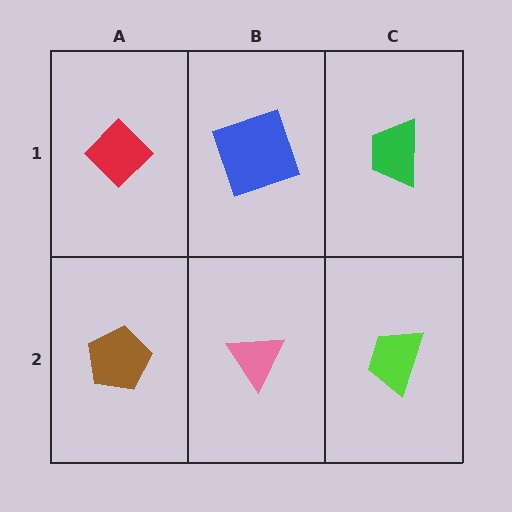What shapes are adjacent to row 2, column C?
A green trapezoid (row 1, column C), a pink triangle (row 2, column B).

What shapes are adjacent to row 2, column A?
A red diamond (row 1, column A), a pink triangle (row 2, column B).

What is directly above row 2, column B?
A blue square.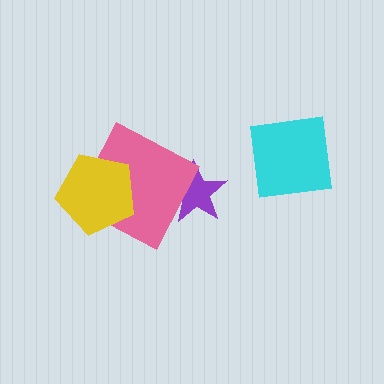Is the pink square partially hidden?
Yes, it is partially covered by another shape.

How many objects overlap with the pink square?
2 objects overlap with the pink square.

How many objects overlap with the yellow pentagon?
1 object overlaps with the yellow pentagon.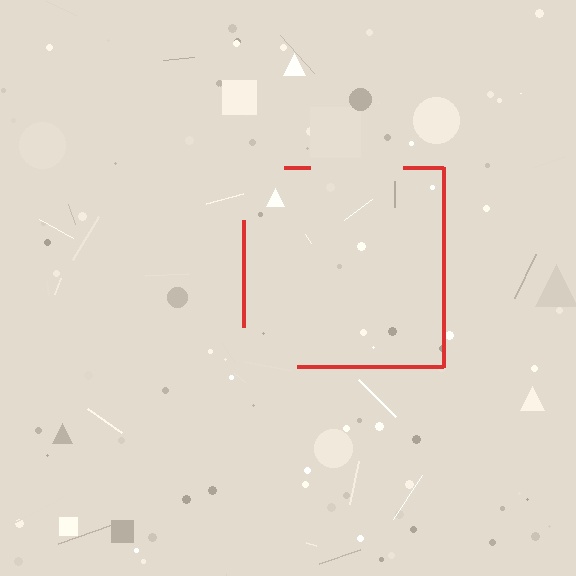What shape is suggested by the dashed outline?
The dashed outline suggests a square.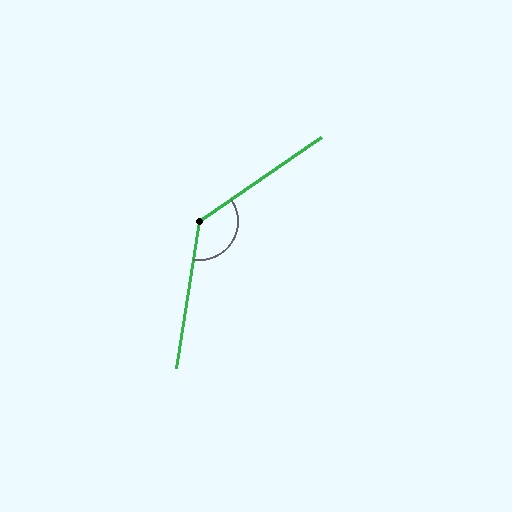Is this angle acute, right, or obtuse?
It is obtuse.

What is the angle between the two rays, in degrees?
Approximately 133 degrees.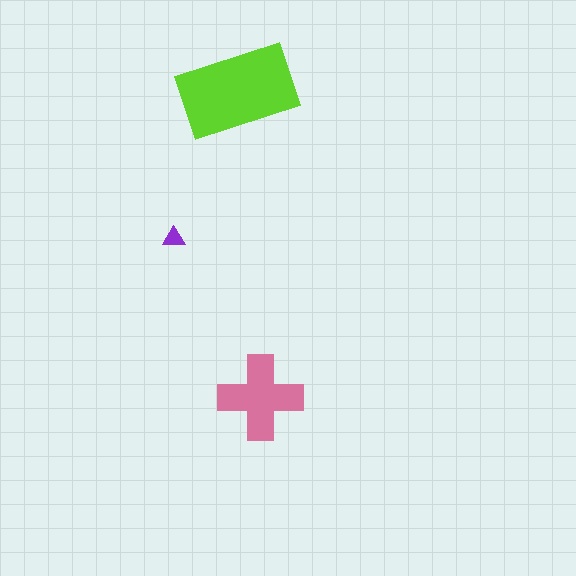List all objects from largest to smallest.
The lime rectangle, the pink cross, the purple triangle.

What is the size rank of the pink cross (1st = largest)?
2nd.